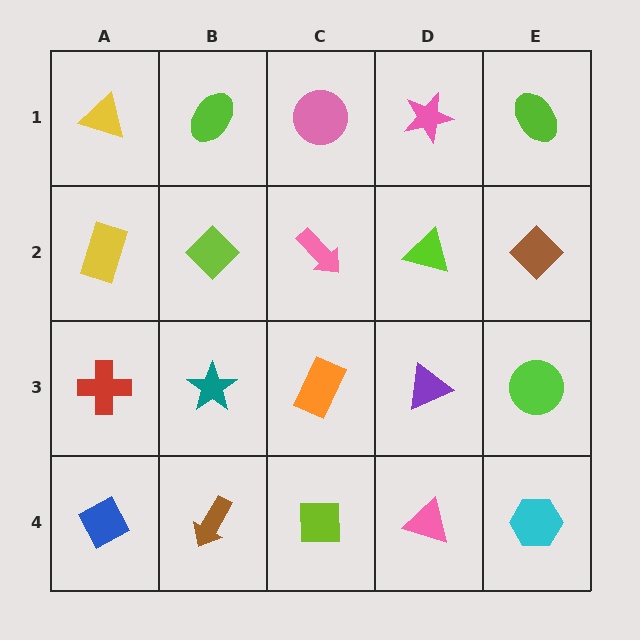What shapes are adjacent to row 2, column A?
A yellow triangle (row 1, column A), a red cross (row 3, column A), a lime diamond (row 2, column B).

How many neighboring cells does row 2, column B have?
4.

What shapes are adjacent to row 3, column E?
A brown diamond (row 2, column E), a cyan hexagon (row 4, column E), a purple triangle (row 3, column D).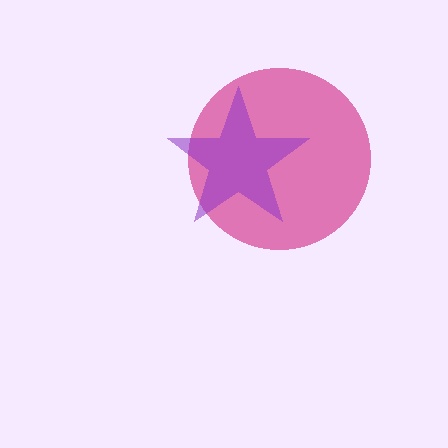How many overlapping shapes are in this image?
There are 2 overlapping shapes in the image.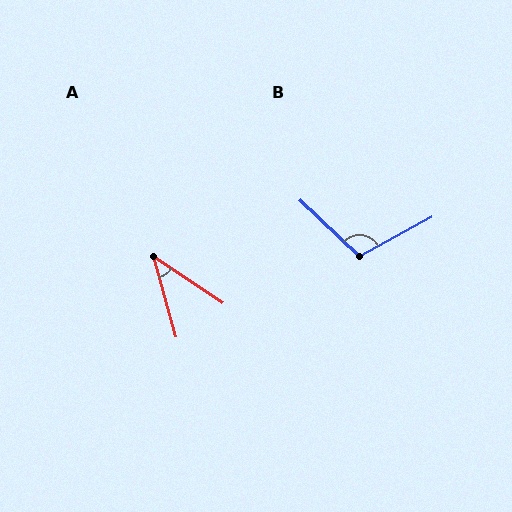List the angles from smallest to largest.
A (40°), B (108°).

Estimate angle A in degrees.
Approximately 40 degrees.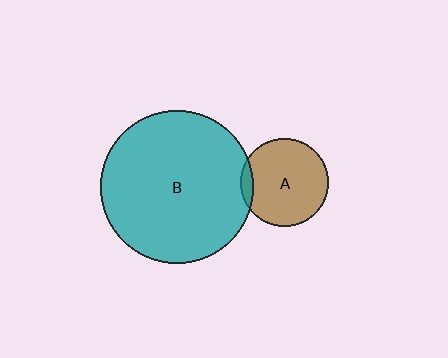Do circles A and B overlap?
Yes.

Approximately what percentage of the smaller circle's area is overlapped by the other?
Approximately 5%.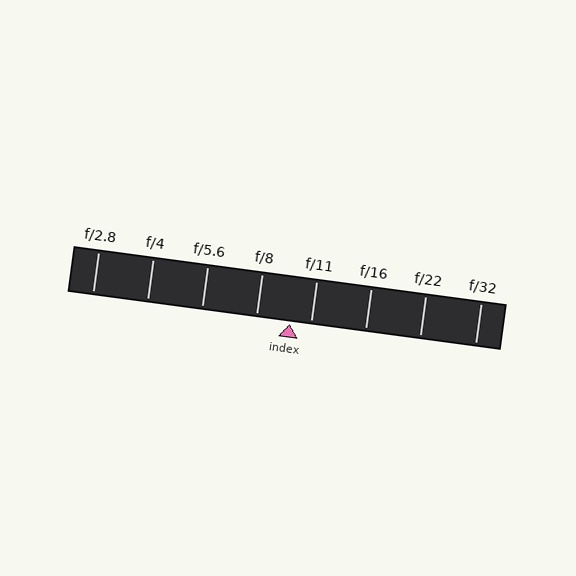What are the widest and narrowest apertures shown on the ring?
The widest aperture shown is f/2.8 and the narrowest is f/32.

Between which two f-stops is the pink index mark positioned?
The index mark is between f/8 and f/11.